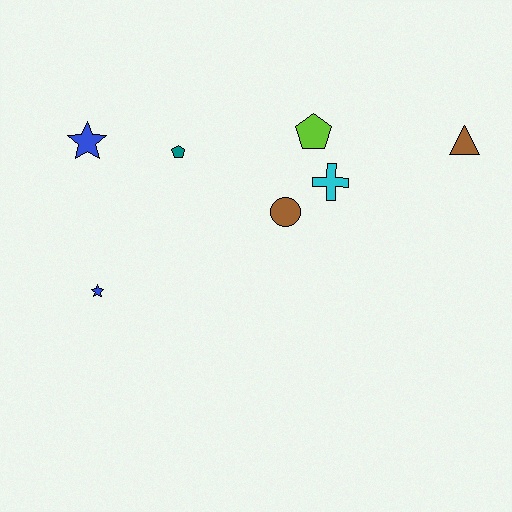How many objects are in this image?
There are 7 objects.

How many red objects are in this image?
There are no red objects.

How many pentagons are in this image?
There are 2 pentagons.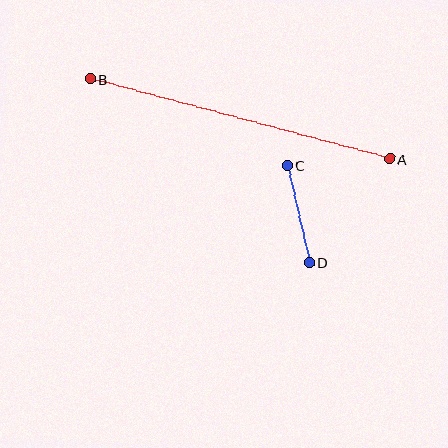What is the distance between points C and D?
The distance is approximately 99 pixels.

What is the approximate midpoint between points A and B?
The midpoint is at approximately (240, 119) pixels.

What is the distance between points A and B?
The distance is approximately 310 pixels.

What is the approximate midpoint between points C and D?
The midpoint is at approximately (298, 214) pixels.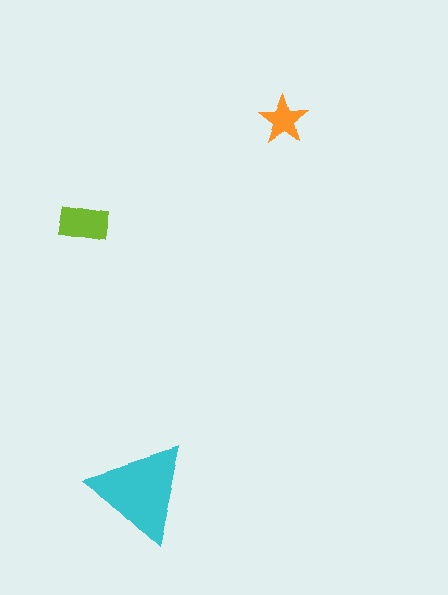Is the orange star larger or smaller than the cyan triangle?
Smaller.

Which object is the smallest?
The orange star.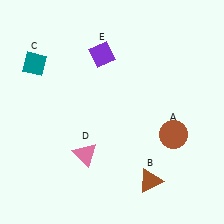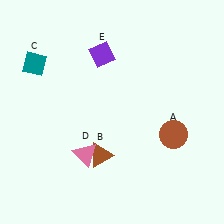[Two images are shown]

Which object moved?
The brown triangle (B) moved left.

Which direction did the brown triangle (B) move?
The brown triangle (B) moved left.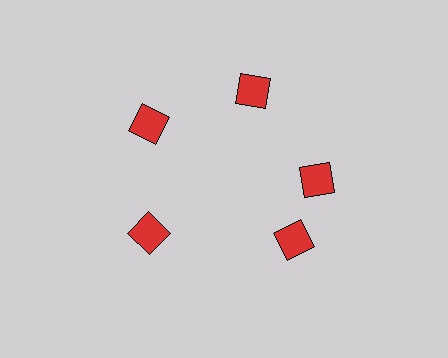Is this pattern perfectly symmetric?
No. The 5 red diamonds are arranged in a ring, but one element near the 5 o'clock position is rotated out of alignment along the ring, breaking the 5-fold rotational symmetry.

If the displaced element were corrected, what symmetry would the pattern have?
It would have 5-fold rotational symmetry — the pattern would map onto itself every 72 degrees.